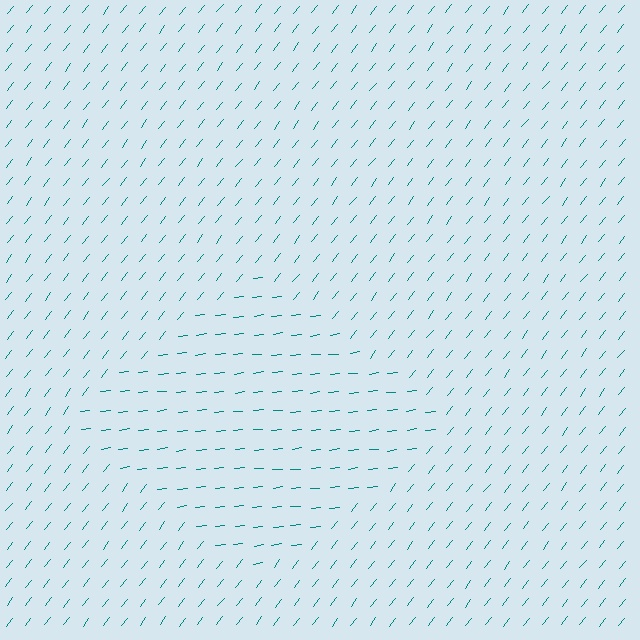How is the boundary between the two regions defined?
The boundary is defined purely by a change in line orientation (approximately 45 degrees difference). All lines are the same color and thickness.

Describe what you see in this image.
The image is filled with small teal line segments. A diamond region in the image has lines oriented differently from the surrounding lines, creating a visible texture boundary.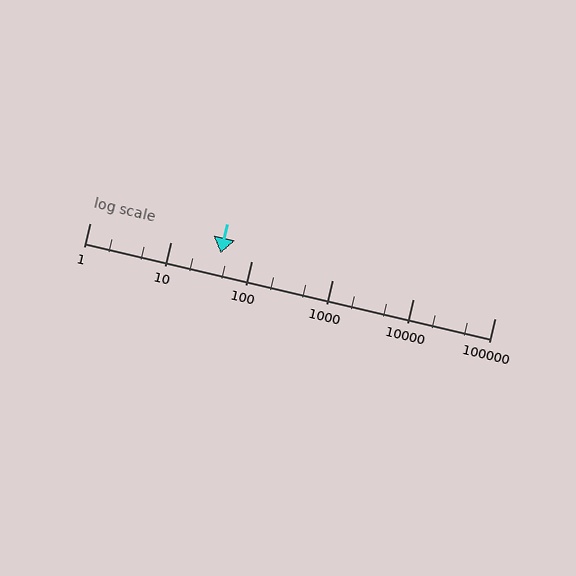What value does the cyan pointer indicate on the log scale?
The pointer indicates approximately 41.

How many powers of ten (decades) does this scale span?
The scale spans 5 decades, from 1 to 100000.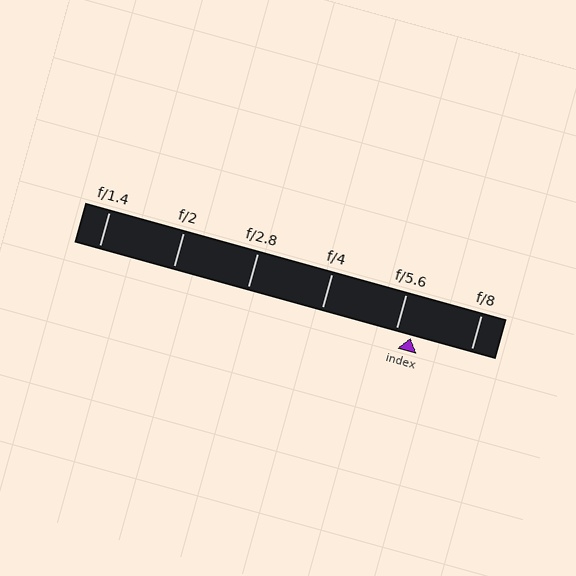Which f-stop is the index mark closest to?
The index mark is closest to f/5.6.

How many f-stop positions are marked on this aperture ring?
There are 6 f-stop positions marked.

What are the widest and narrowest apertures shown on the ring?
The widest aperture shown is f/1.4 and the narrowest is f/8.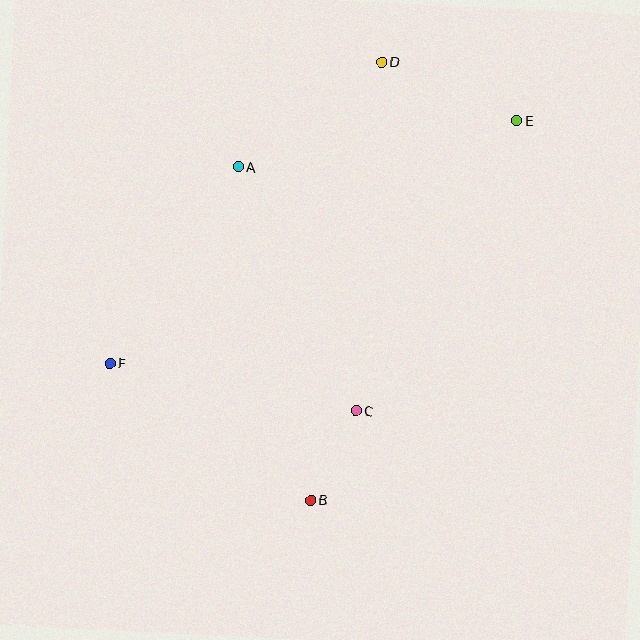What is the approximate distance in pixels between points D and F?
The distance between D and F is approximately 406 pixels.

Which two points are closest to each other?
Points B and C are closest to each other.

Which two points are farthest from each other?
Points E and F are farthest from each other.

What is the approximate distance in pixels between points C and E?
The distance between C and E is approximately 331 pixels.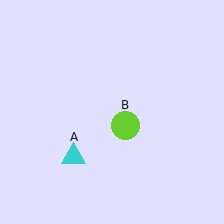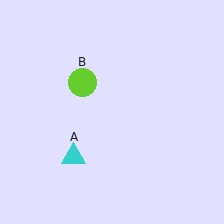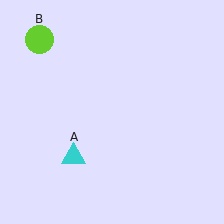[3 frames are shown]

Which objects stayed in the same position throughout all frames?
Cyan triangle (object A) remained stationary.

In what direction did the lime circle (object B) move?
The lime circle (object B) moved up and to the left.